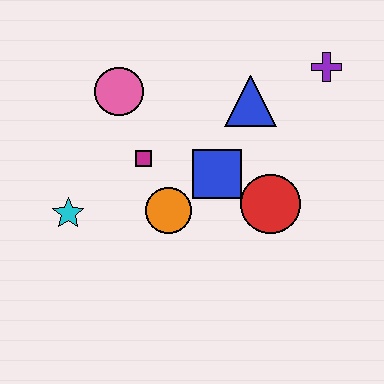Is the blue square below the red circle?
No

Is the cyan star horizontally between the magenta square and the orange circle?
No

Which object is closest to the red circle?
The blue square is closest to the red circle.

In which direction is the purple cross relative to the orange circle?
The purple cross is to the right of the orange circle.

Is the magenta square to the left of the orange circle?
Yes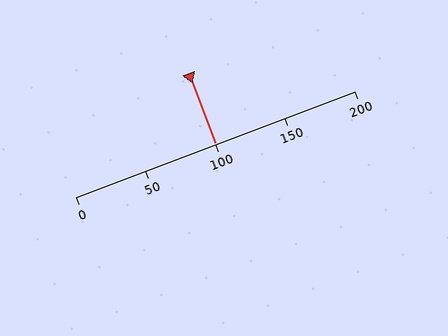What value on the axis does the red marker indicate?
The marker indicates approximately 100.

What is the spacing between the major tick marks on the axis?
The major ticks are spaced 50 apart.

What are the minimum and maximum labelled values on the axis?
The axis runs from 0 to 200.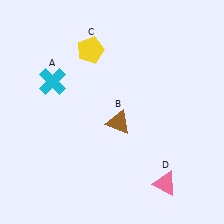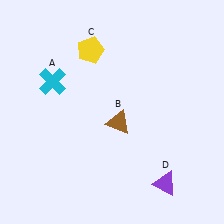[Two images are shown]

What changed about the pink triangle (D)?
In Image 1, D is pink. In Image 2, it changed to purple.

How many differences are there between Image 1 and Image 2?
There is 1 difference between the two images.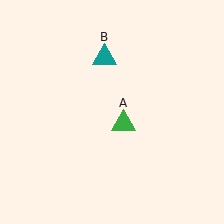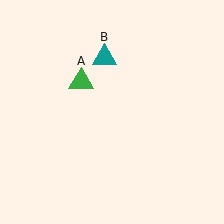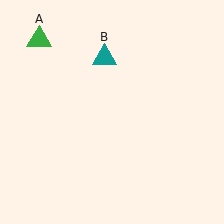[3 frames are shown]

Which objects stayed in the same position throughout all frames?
Teal triangle (object B) remained stationary.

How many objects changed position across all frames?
1 object changed position: green triangle (object A).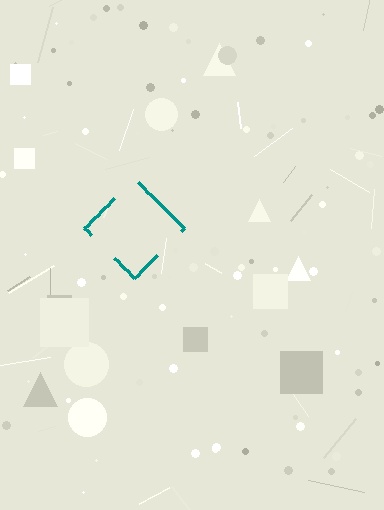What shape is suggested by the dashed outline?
The dashed outline suggests a diamond.